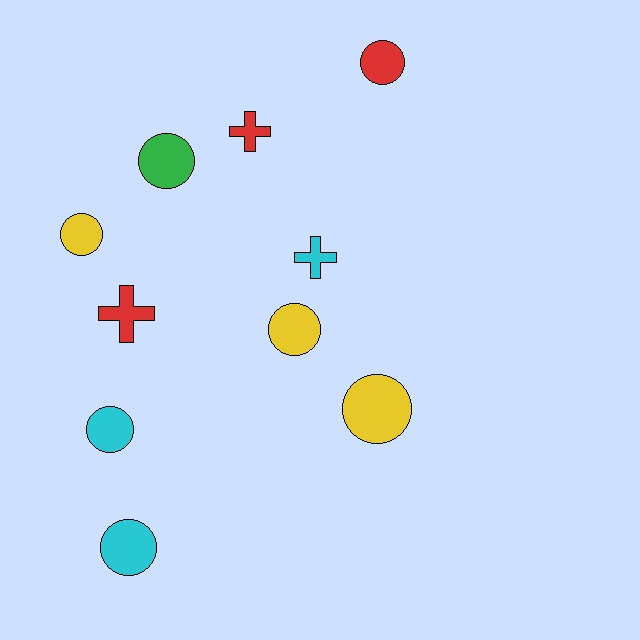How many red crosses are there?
There are 2 red crosses.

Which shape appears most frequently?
Circle, with 7 objects.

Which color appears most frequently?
Cyan, with 3 objects.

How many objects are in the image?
There are 10 objects.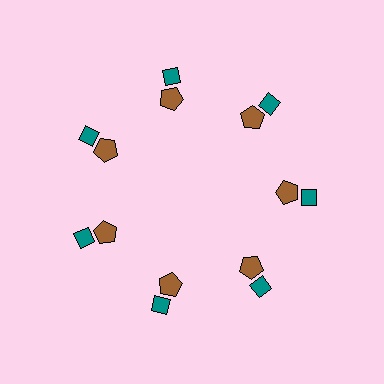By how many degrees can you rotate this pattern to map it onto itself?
The pattern maps onto itself every 51 degrees of rotation.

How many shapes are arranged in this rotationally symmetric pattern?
There are 14 shapes, arranged in 7 groups of 2.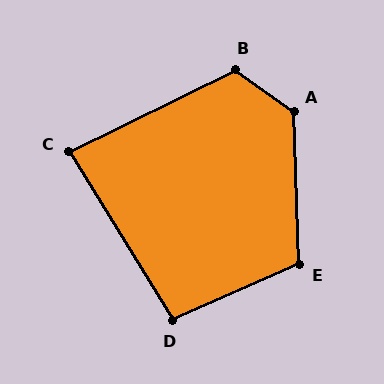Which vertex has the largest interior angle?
A, at approximately 128 degrees.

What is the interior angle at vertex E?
Approximately 112 degrees (obtuse).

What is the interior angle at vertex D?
Approximately 98 degrees (obtuse).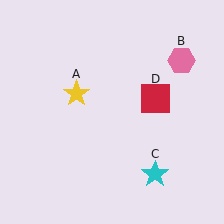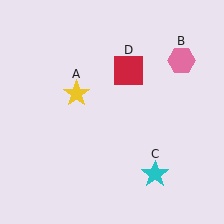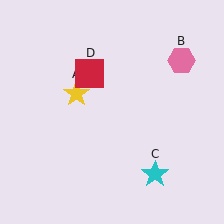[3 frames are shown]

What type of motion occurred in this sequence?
The red square (object D) rotated counterclockwise around the center of the scene.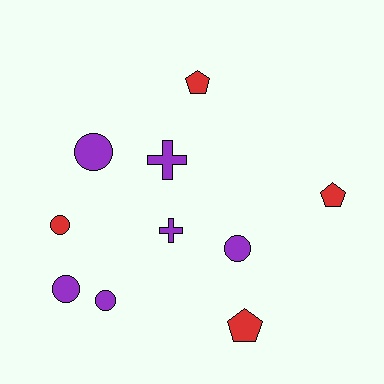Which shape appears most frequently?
Circle, with 5 objects.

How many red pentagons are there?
There are 3 red pentagons.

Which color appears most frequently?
Purple, with 6 objects.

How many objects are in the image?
There are 10 objects.